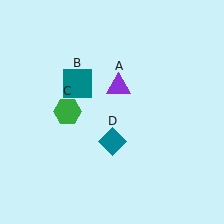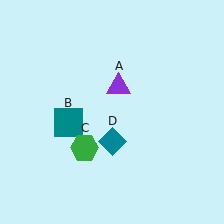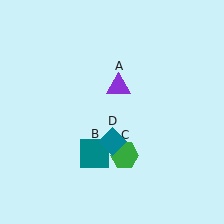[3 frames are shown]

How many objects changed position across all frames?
2 objects changed position: teal square (object B), green hexagon (object C).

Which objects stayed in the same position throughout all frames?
Purple triangle (object A) and teal diamond (object D) remained stationary.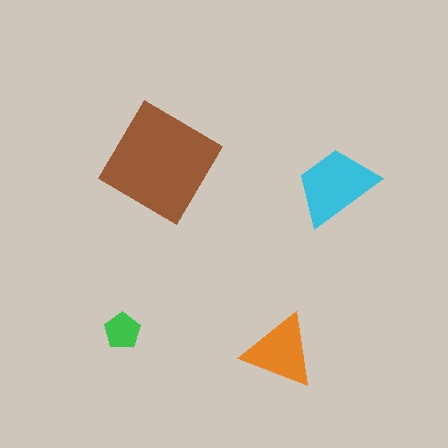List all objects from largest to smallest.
The brown diamond, the cyan trapezoid, the orange triangle, the green pentagon.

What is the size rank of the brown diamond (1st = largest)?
1st.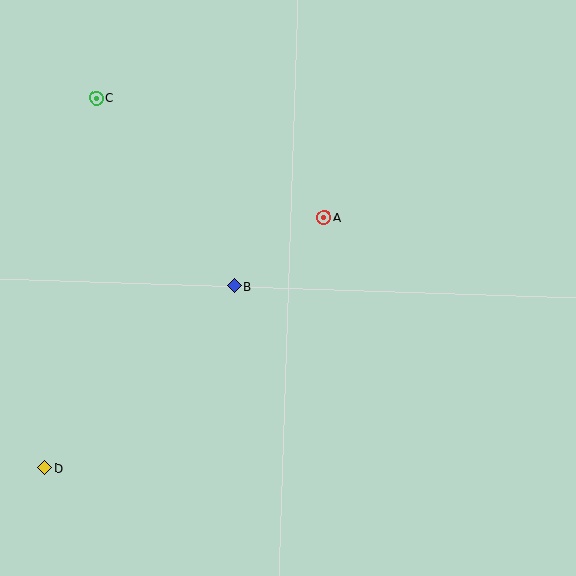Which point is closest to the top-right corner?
Point A is closest to the top-right corner.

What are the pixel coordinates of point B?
Point B is at (234, 286).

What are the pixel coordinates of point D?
Point D is at (45, 468).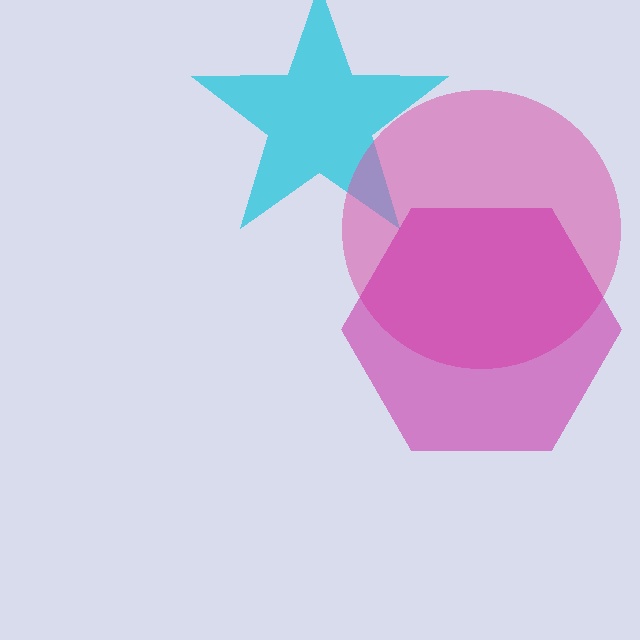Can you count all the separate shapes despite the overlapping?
Yes, there are 3 separate shapes.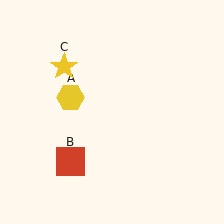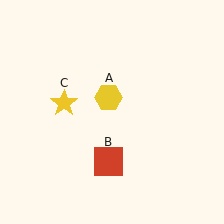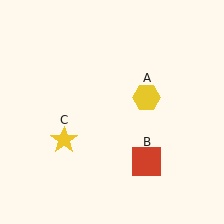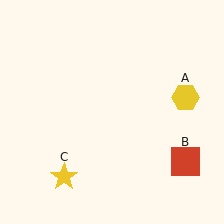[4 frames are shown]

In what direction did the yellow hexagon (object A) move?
The yellow hexagon (object A) moved right.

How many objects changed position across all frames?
3 objects changed position: yellow hexagon (object A), red square (object B), yellow star (object C).